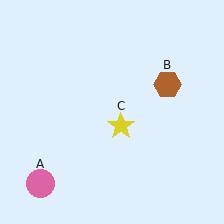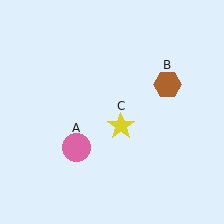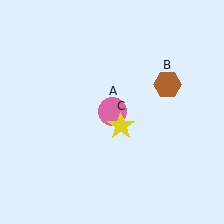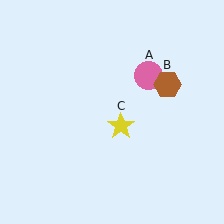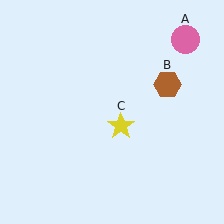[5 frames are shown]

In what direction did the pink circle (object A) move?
The pink circle (object A) moved up and to the right.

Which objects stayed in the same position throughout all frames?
Brown hexagon (object B) and yellow star (object C) remained stationary.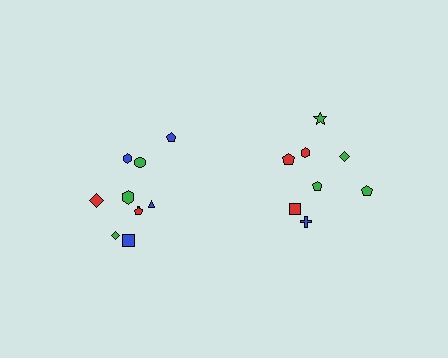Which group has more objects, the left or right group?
The left group.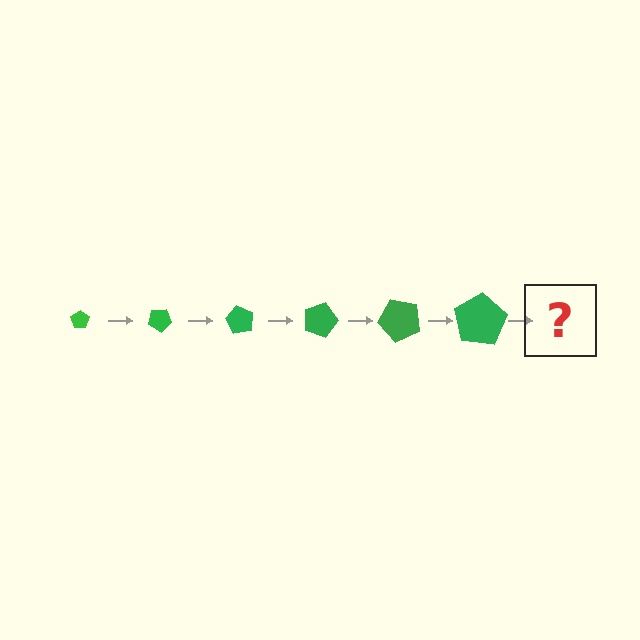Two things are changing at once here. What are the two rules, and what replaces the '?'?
The two rules are that the pentagon grows larger each step and it rotates 30 degrees each step. The '?' should be a pentagon, larger than the previous one and rotated 180 degrees from the start.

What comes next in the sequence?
The next element should be a pentagon, larger than the previous one and rotated 180 degrees from the start.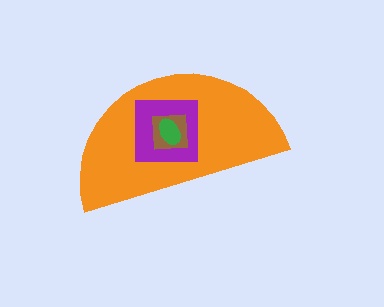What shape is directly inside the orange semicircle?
The purple square.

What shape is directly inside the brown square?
The green ellipse.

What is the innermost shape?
The green ellipse.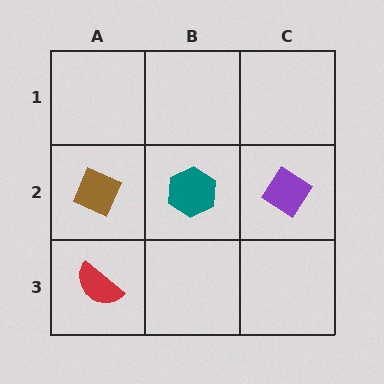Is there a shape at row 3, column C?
No, that cell is empty.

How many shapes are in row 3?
1 shape.